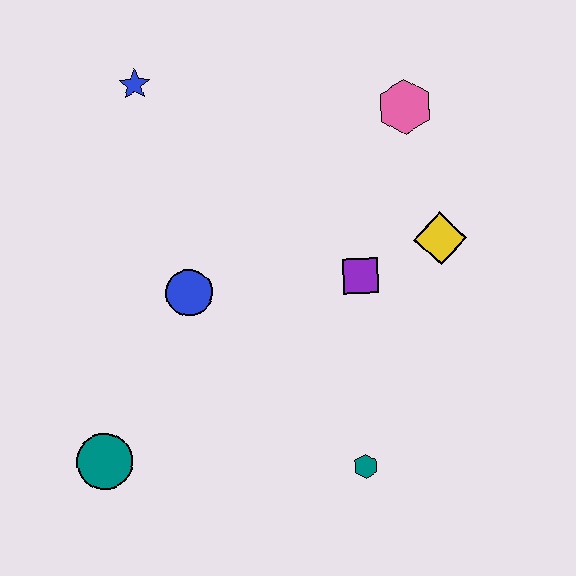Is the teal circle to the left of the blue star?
Yes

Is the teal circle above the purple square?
No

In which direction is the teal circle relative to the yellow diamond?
The teal circle is to the left of the yellow diamond.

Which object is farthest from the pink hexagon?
The teal circle is farthest from the pink hexagon.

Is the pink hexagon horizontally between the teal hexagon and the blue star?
No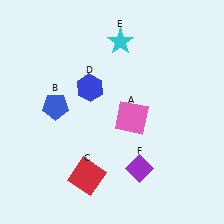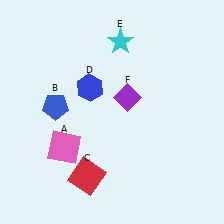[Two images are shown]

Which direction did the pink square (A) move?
The pink square (A) moved left.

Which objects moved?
The objects that moved are: the pink square (A), the purple diamond (F).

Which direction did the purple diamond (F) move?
The purple diamond (F) moved up.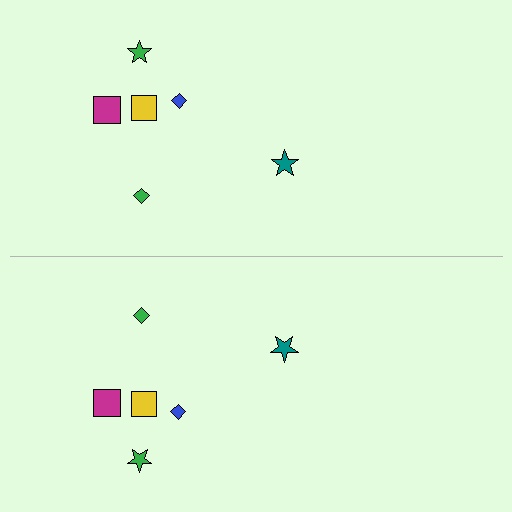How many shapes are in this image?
There are 12 shapes in this image.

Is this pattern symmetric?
Yes, this pattern has bilateral (reflection) symmetry.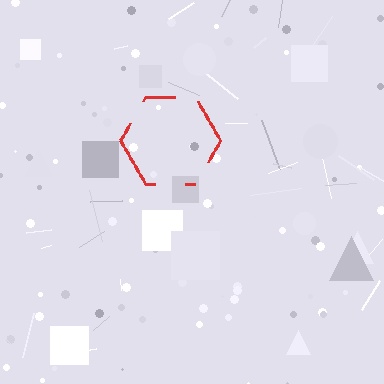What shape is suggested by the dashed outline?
The dashed outline suggests a hexagon.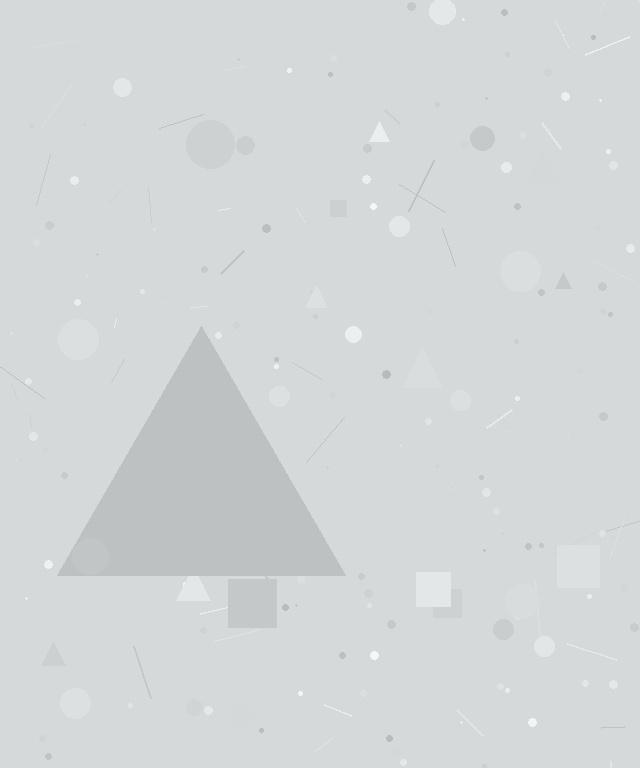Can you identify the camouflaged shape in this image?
The camouflaged shape is a triangle.